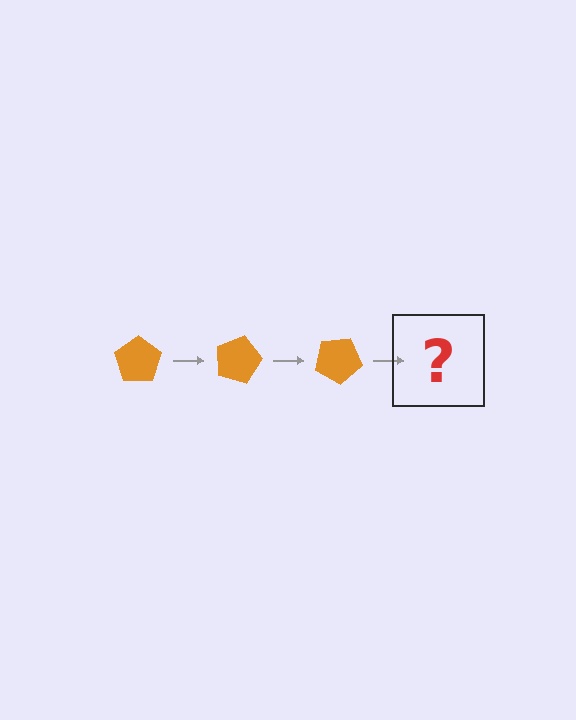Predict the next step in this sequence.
The next step is an orange pentagon rotated 45 degrees.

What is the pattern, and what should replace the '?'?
The pattern is that the pentagon rotates 15 degrees each step. The '?' should be an orange pentagon rotated 45 degrees.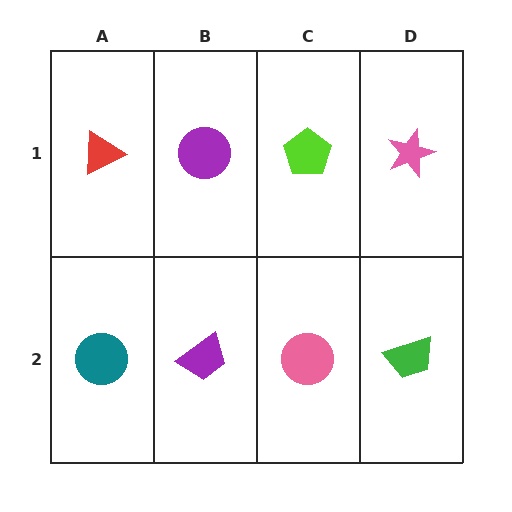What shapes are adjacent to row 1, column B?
A purple trapezoid (row 2, column B), a red triangle (row 1, column A), a lime pentagon (row 1, column C).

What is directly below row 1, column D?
A green trapezoid.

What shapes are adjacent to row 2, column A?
A red triangle (row 1, column A), a purple trapezoid (row 2, column B).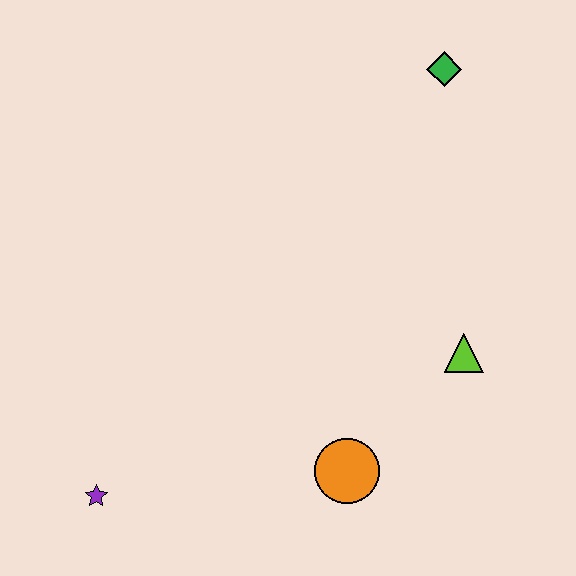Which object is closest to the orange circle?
The lime triangle is closest to the orange circle.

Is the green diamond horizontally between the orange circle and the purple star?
No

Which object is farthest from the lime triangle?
The purple star is farthest from the lime triangle.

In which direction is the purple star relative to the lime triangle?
The purple star is to the left of the lime triangle.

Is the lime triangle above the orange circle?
Yes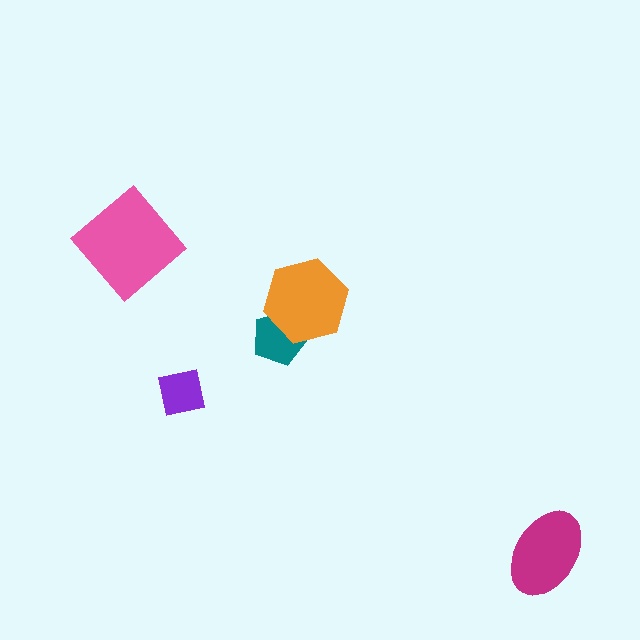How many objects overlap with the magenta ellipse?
0 objects overlap with the magenta ellipse.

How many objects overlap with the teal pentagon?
1 object overlaps with the teal pentagon.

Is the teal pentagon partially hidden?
Yes, it is partially covered by another shape.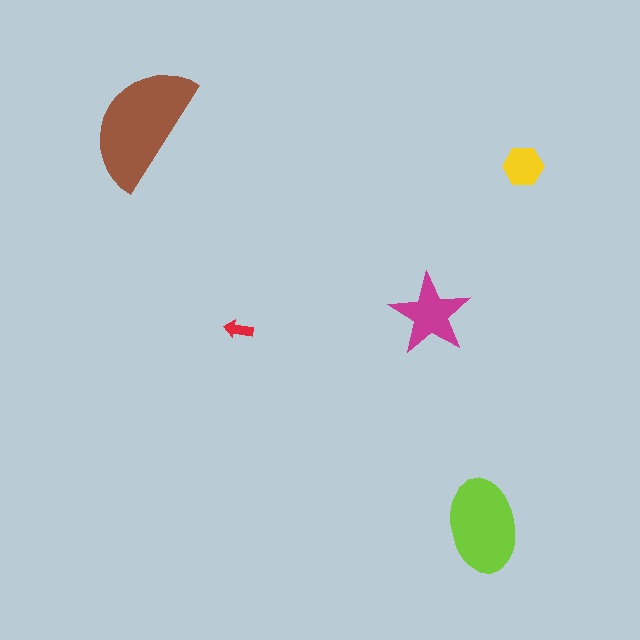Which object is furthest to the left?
The brown semicircle is leftmost.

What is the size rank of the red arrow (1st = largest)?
5th.